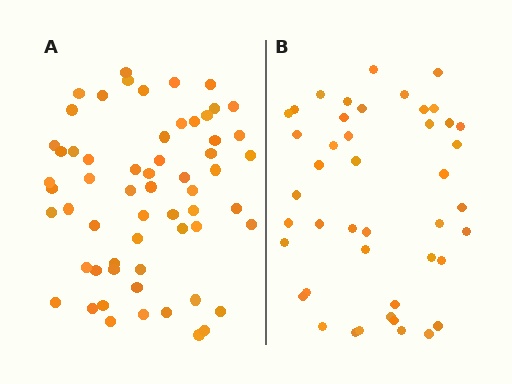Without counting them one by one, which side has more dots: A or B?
Region A (the left region) has more dots.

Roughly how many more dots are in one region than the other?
Region A has approximately 15 more dots than region B.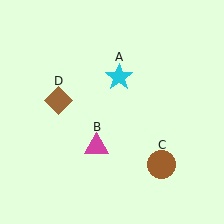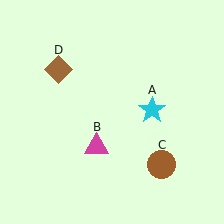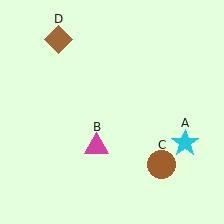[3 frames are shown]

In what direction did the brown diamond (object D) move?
The brown diamond (object D) moved up.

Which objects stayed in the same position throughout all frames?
Magenta triangle (object B) and brown circle (object C) remained stationary.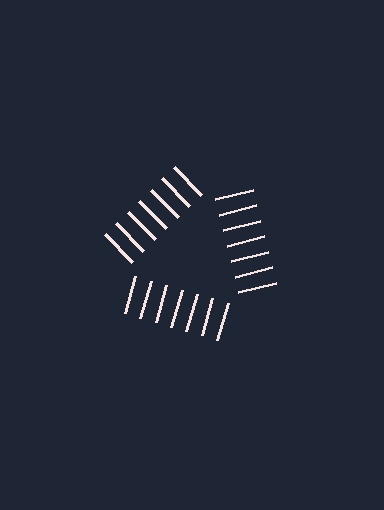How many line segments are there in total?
21 — 7 along each of the 3 edges.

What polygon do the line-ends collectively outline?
An illusory triangle — the line segments terminate on its edges but no continuous stroke is drawn.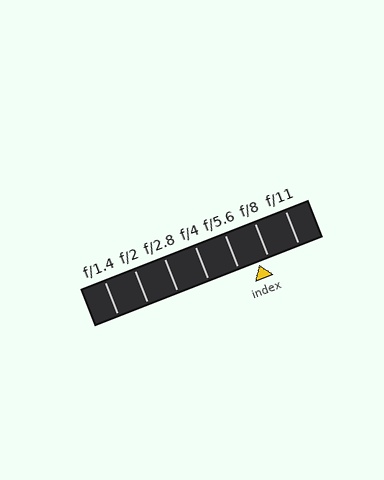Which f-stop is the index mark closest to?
The index mark is closest to f/8.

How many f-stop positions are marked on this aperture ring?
There are 7 f-stop positions marked.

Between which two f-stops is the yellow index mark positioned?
The index mark is between f/5.6 and f/8.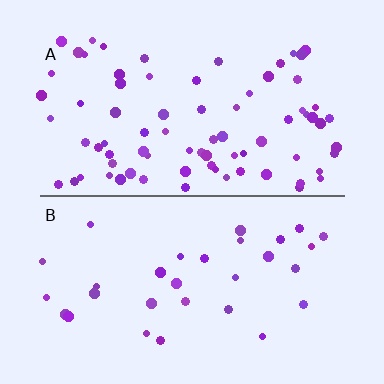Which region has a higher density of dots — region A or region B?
A (the top).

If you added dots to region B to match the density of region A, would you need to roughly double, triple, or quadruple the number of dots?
Approximately triple.